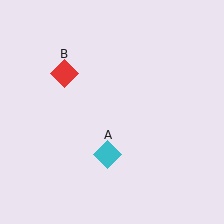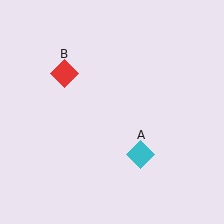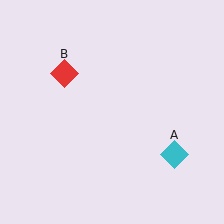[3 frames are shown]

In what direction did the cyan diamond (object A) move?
The cyan diamond (object A) moved right.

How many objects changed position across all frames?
1 object changed position: cyan diamond (object A).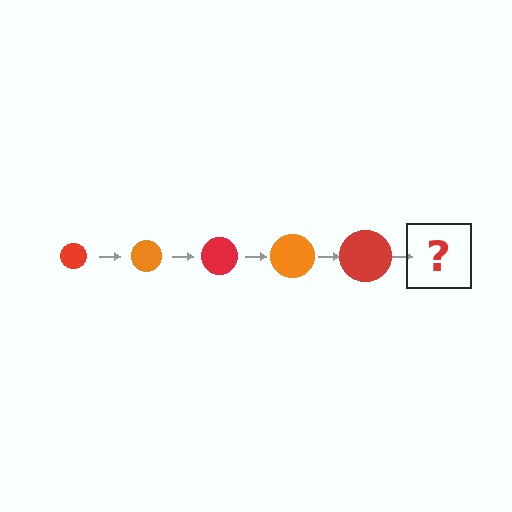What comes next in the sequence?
The next element should be an orange circle, larger than the previous one.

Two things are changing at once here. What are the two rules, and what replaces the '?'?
The two rules are that the circle grows larger each step and the color cycles through red and orange. The '?' should be an orange circle, larger than the previous one.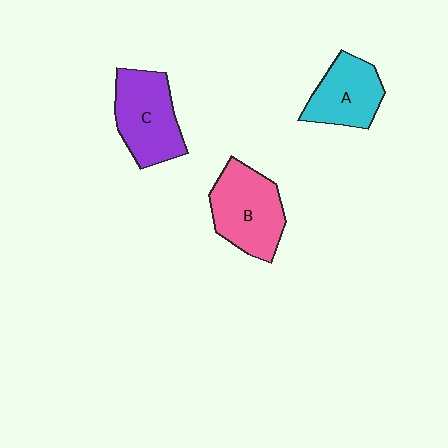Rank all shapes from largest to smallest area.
From largest to smallest: B (pink), C (purple), A (cyan).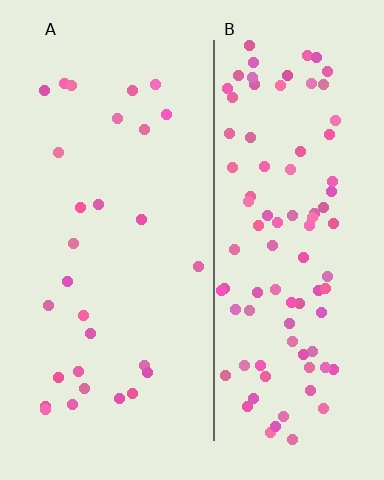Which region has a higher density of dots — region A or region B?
B (the right).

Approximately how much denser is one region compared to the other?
Approximately 3.3× — region B over region A.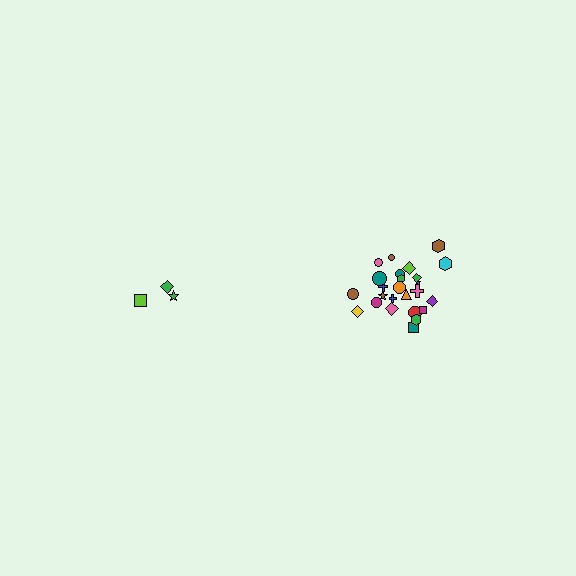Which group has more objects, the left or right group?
The right group.